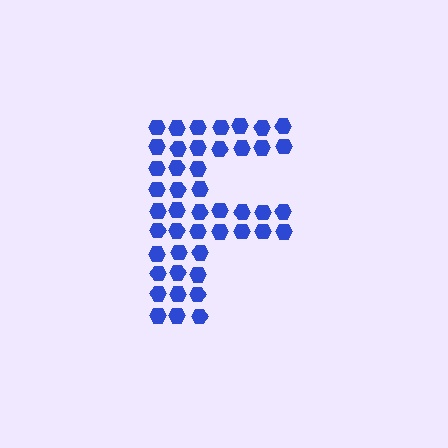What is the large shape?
The large shape is the letter F.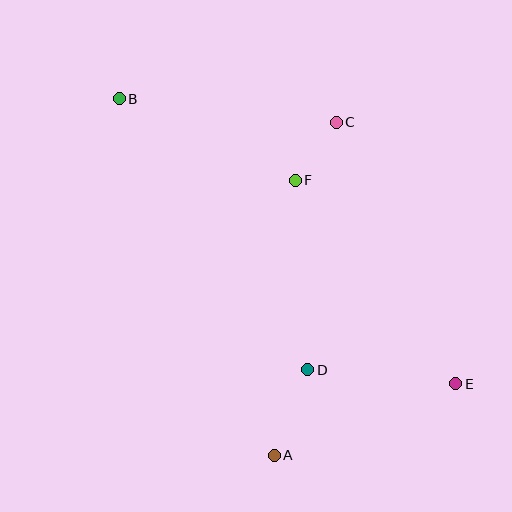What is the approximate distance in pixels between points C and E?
The distance between C and E is approximately 287 pixels.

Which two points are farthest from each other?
Points B and E are farthest from each other.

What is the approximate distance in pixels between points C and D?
The distance between C and D is approximately 249 pixels.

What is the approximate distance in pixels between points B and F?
The distance between B and F is approximately 194 pixels.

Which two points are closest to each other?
Points C and F are closest to each other.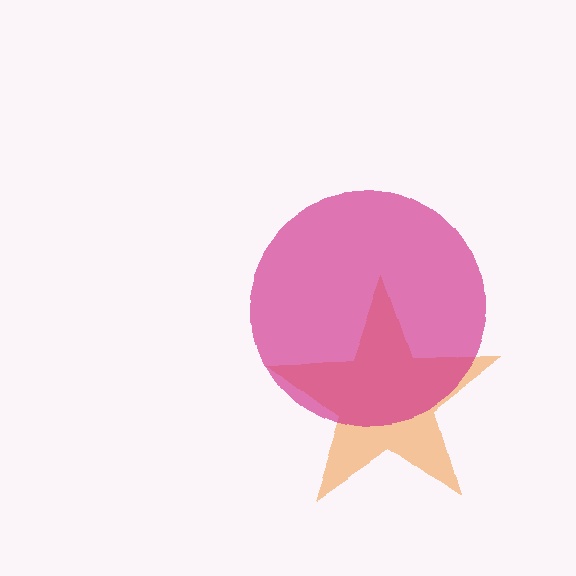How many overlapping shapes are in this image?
There are 2 overlapping shapes in the image.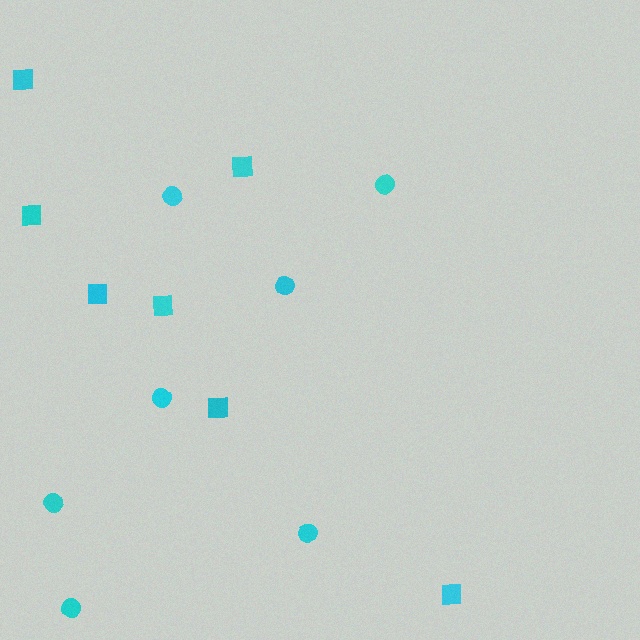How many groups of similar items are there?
There are 2 groups: one group of squares (7) and one group of circles (7).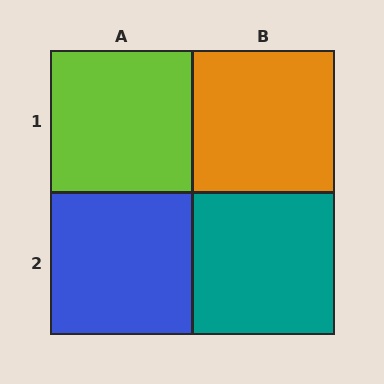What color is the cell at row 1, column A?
Lime.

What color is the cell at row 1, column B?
Orange.